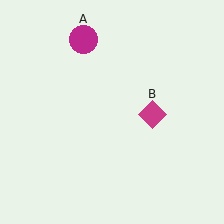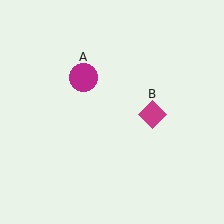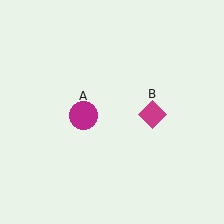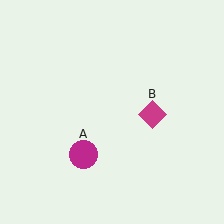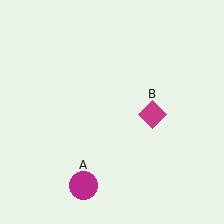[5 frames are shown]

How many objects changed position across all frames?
1 object changed position: magenta circle (object A).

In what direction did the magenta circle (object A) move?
The magenta circle (object A) moved down.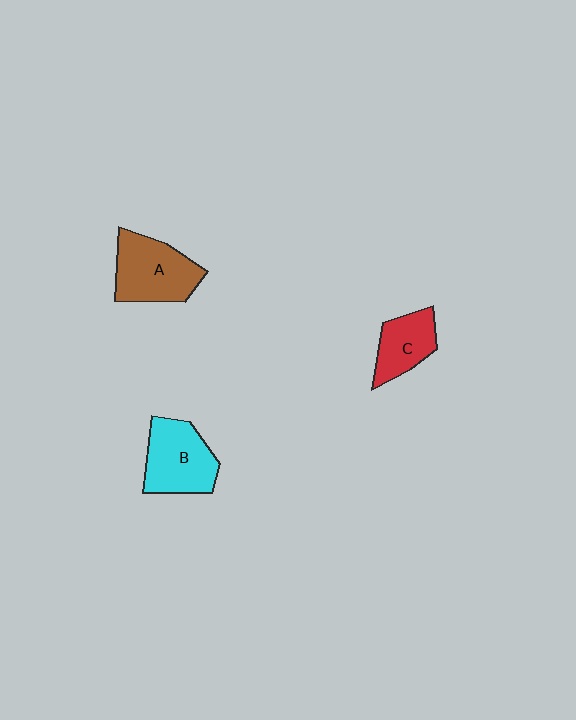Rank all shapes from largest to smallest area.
From largest to smallest: A (brown), B (cyan), C (red).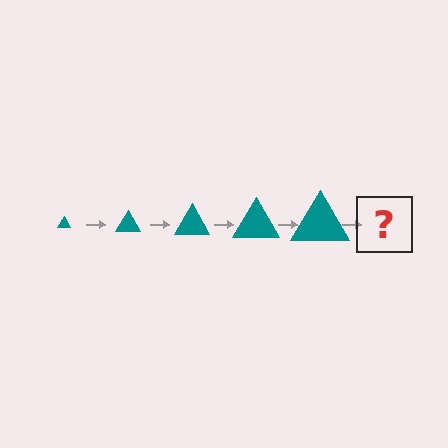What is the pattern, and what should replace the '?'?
The pattern is that the triangle gets progressively larger each step. The '?' should be a teal triangle, larger than the previous one.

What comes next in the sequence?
The next element should be a teal triangle, larger than the previous one.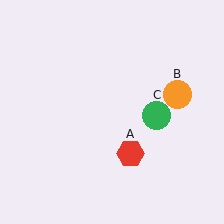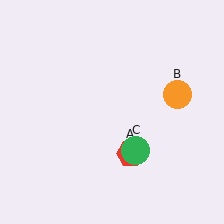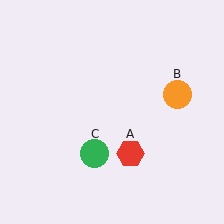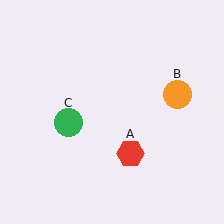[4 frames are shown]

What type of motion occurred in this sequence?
The green circle (object C) rotated clockwise around the center of the scene.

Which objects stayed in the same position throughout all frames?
Red hexagon (object A) and orange circle (object B) remained stationary.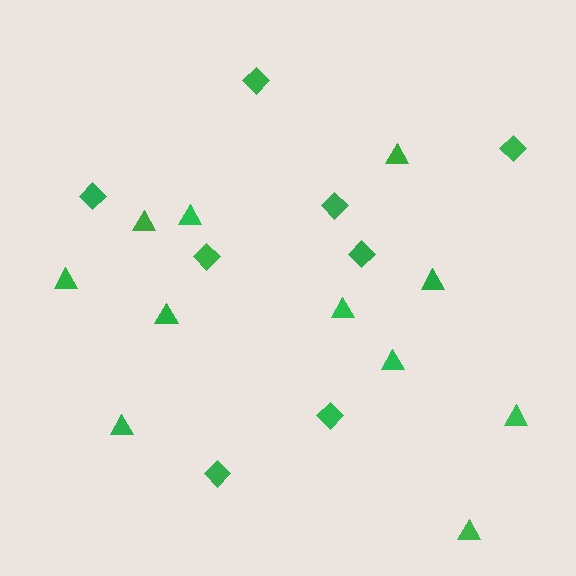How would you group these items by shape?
There are 2 groups: one group of diamonds (8) and one group of triangles (11).